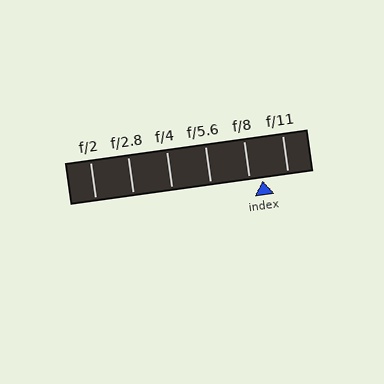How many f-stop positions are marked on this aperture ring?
There are 6 f-stop positions marked.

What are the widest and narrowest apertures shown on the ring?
The widest aperture shown is f/2 and the narrowest is f/11.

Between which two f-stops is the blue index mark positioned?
The index mark is between f/8 and f/11.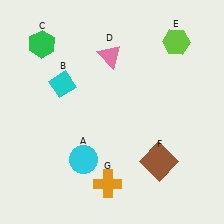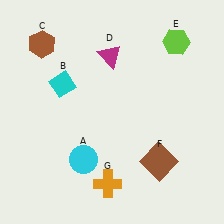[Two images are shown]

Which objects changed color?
C changed from green to brown. D changed from pink to magenta.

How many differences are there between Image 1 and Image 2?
There are 2 differences between the two images.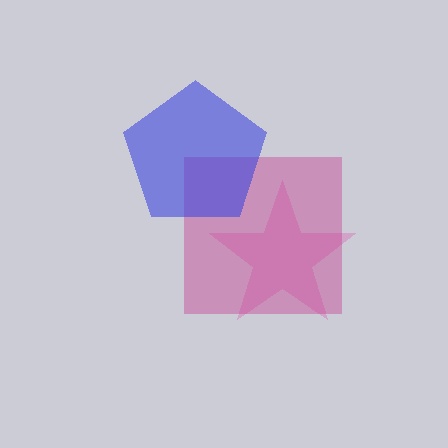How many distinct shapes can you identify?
There are 3 distinct shapes: a pink star, a magenta square, a blue pentagon.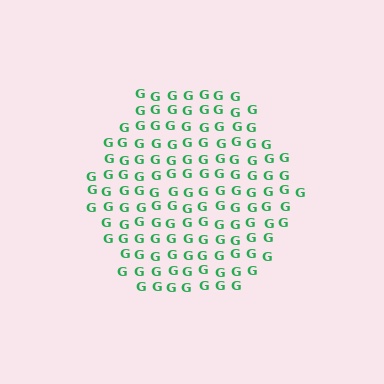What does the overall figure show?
The overall figure shows a hexagon.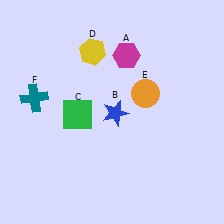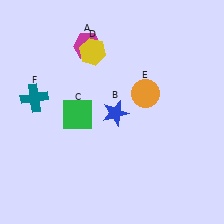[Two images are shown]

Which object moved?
The magenta hexagon (A) moved left.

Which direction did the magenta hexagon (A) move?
The magenta hexagon (A) moved left.